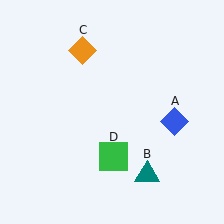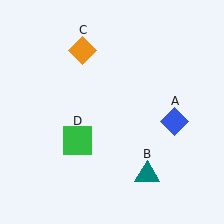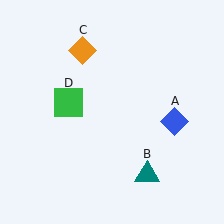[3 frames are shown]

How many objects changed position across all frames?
1 object changed position: green square (object D).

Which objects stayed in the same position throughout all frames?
Blue diamond (object A) and teal triangle (object B) and orange diamond (object C) remained stationary.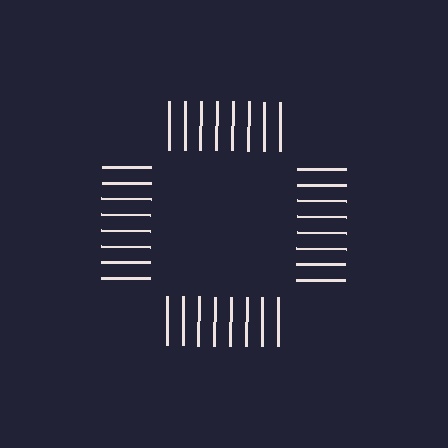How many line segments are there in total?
32 — 8 along each of the 4 edges.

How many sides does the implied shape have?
4 sides — the line-ends trace a square.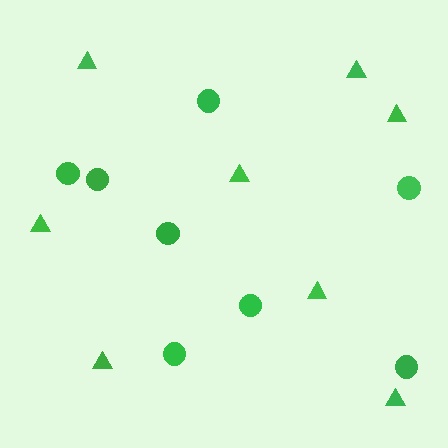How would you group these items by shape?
There are 2 groups: one group of triangles (8) and one group of circles (8).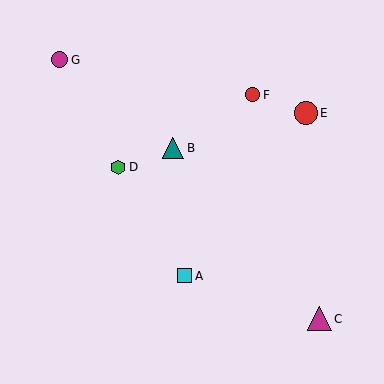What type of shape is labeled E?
Shape E is a red circle.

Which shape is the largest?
The magenta triangle (labeled C) is the largest.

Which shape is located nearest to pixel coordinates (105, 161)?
The green hexagon (labeled D) at (118, 167) is nearest to that location.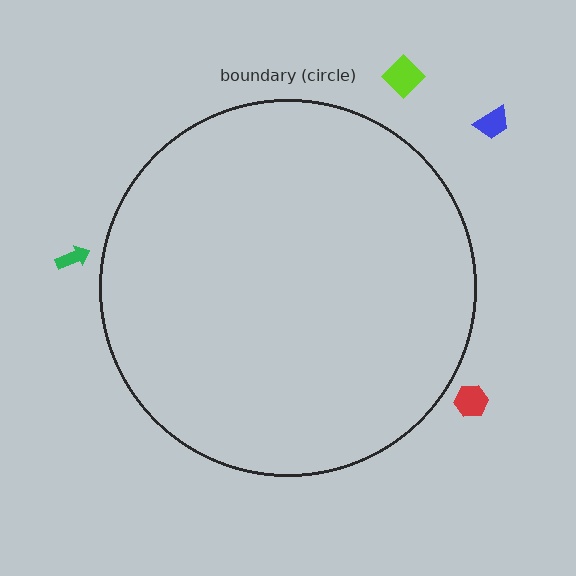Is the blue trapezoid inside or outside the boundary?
Outside.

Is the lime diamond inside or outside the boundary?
Outside.